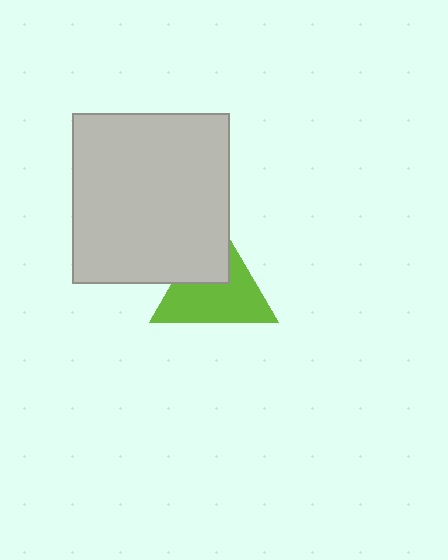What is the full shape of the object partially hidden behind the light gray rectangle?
The partially hidden object is a lime triangle.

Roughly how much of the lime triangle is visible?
Most of it is visible (roughly 66%).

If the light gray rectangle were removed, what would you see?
You would see the complete lime triangle.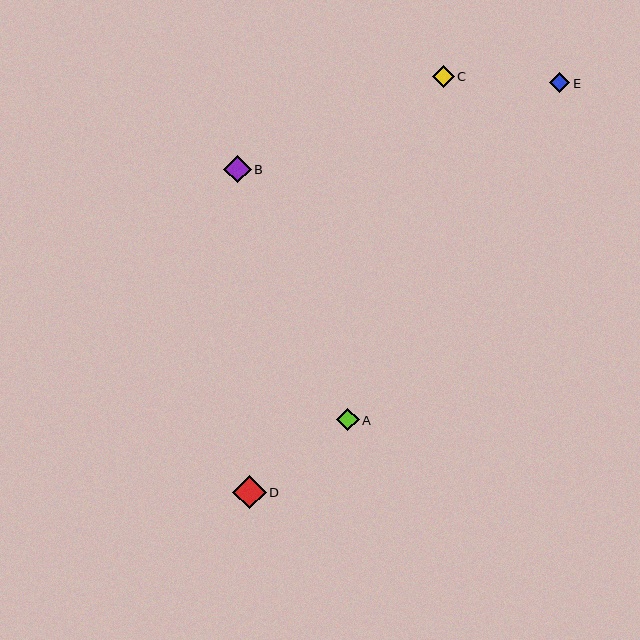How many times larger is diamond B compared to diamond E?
Diamond B is approximately 1.4 times the size of diamond E.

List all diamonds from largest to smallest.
From largest to smallest: D, B, A, C, E.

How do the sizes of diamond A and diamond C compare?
Diamond A and diamond C are approximately the same size.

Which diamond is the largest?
Diamond D is the largest with a size of approximately 33 pixels.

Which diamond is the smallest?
Diamond E is the smallest with a size of approximately 20 pixels.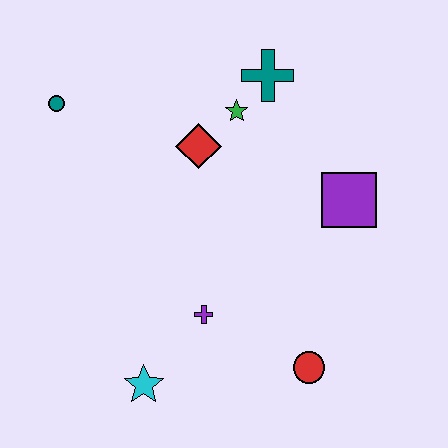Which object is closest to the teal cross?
The green star is closest to the teal cross.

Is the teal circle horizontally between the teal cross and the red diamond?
No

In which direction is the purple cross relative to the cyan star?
The purple cross is above the cyan star.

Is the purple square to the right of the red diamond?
Yes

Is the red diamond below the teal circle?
Yes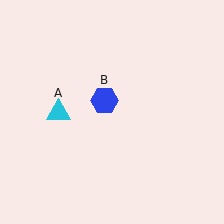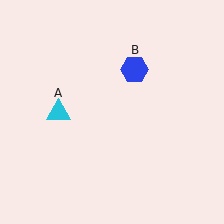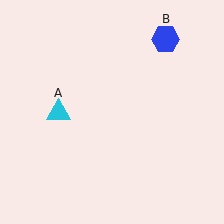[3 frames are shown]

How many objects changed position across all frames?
1 object changed position: blue hexagon (object B).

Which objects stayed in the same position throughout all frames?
Cyan triangle (object A) remained stationary.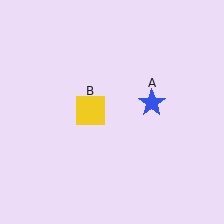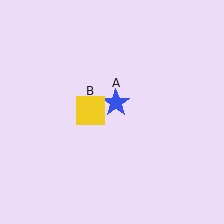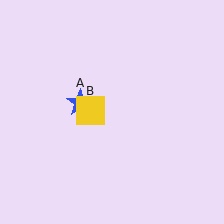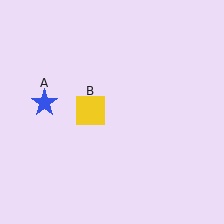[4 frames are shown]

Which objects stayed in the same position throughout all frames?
Yellow square (object B) remained stationary.